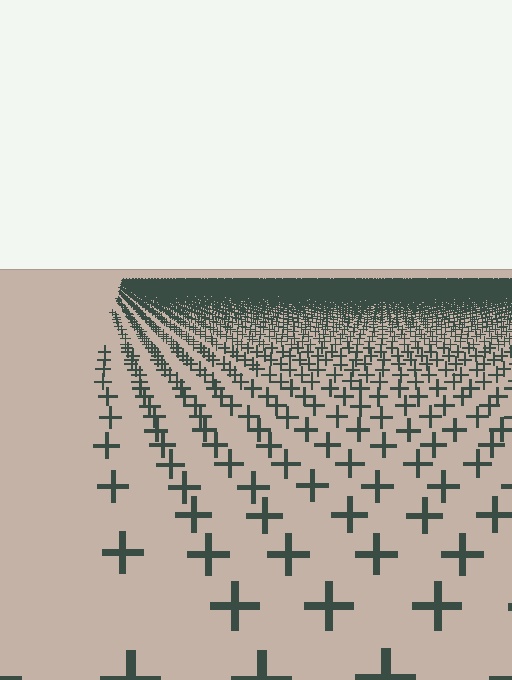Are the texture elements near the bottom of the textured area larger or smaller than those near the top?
Larger. Near the bottom, elements are closer to the viewer and appear at a bigger on-screen size.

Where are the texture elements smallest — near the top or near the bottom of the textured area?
Near the top.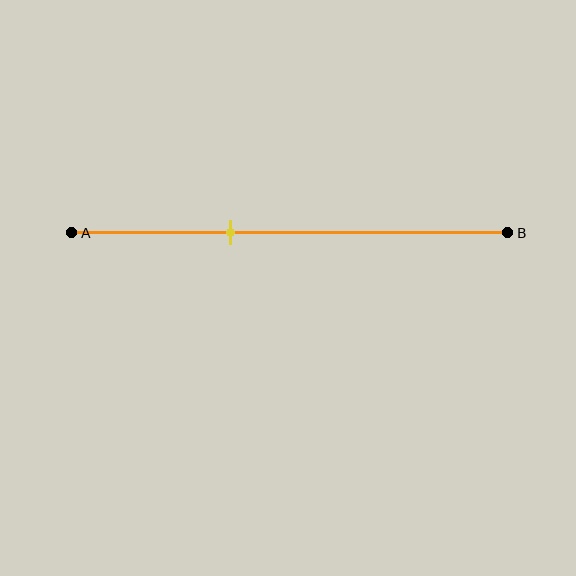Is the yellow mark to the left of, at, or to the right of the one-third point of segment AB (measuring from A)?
The yellow mark is to the right of the one-third point of segment AB.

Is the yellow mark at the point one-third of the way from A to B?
No, the mark is at about 35% from A, not at the 33% one-third point.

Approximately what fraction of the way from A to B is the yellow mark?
The yellow mark is approximately 35% of the way from A to B.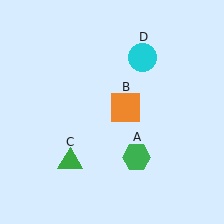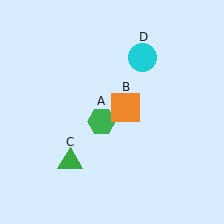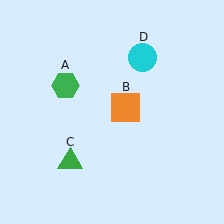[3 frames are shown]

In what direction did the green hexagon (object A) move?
The green hexagon (object A) moved up and to the left.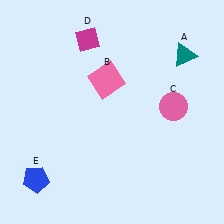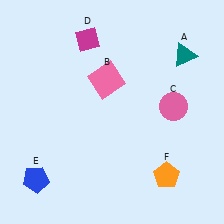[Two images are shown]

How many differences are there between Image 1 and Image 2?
There is 1 difference between the two images.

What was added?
An orange pentagon (F) was added in Image 2.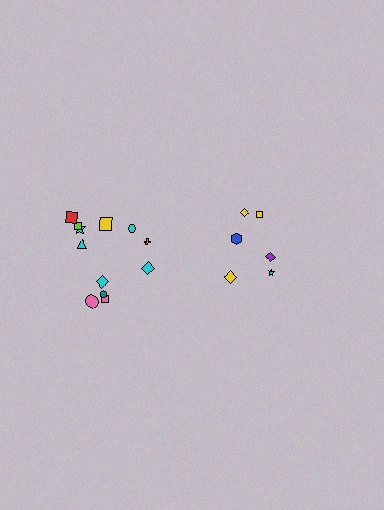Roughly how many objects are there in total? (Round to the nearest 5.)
Roughly 20 objects in total.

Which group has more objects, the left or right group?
The left group.